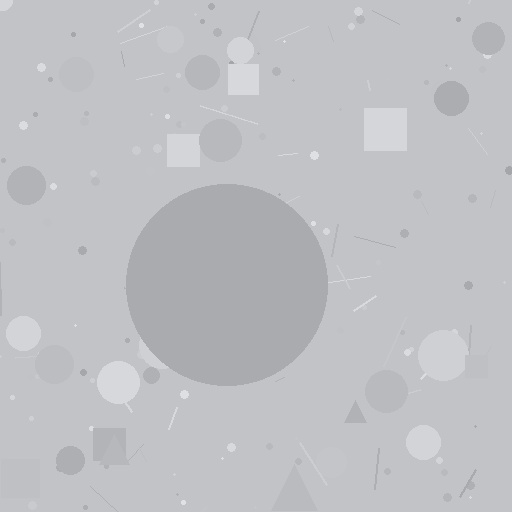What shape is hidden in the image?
A circle is hidden in the image.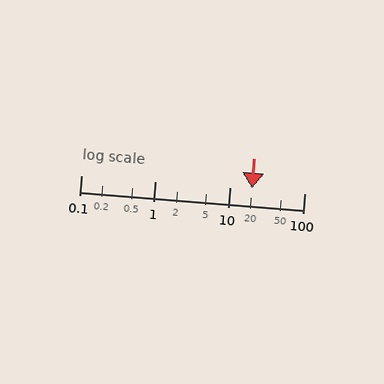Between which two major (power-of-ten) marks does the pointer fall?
The pointer is between 10 and 100.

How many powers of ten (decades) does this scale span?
The scale spans 3 decades, from 0.1 to 100.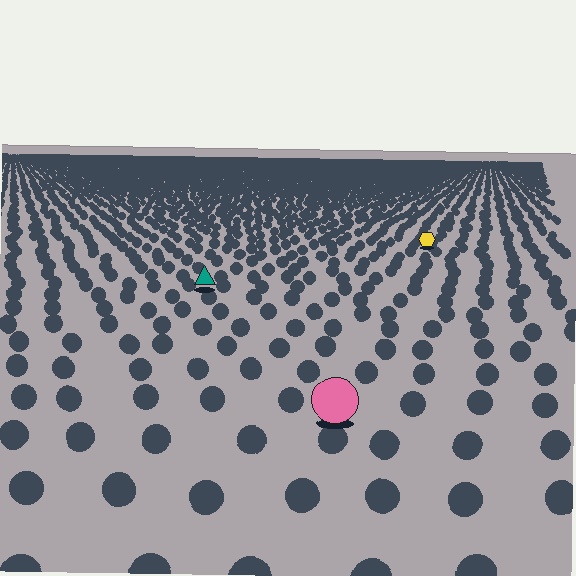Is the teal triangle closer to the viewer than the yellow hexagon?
Yes. The teal triangle is closer — you can tell from the texture gradient: the ground texture is coarser near it.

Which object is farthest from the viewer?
The yellow hexagon is farthest from the viewer. It appears smaller and the ground texture around it is denser.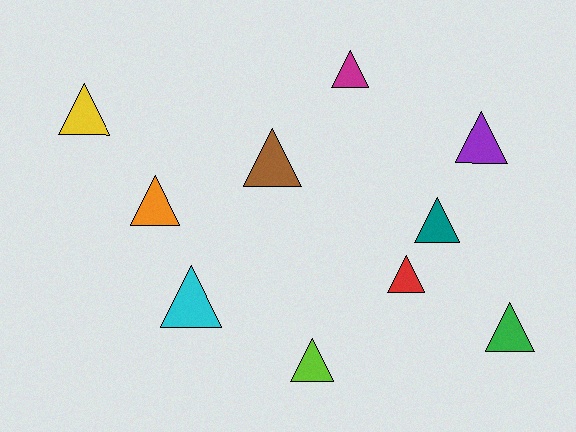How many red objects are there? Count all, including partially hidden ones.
There is 1 red object.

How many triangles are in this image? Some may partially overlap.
There are 10 triangles.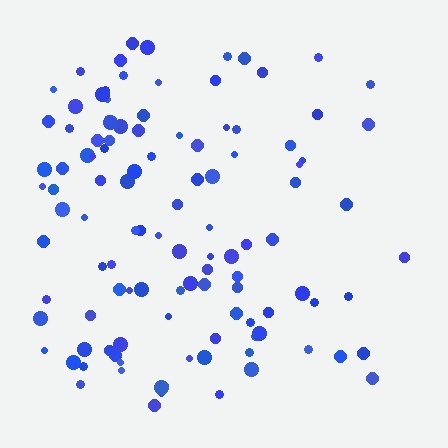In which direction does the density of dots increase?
From right to left, with the left side densest.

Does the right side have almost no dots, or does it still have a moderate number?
Still a moderate number, just noticeably fewer than the left.